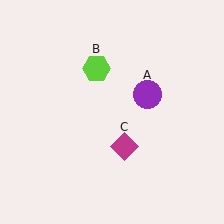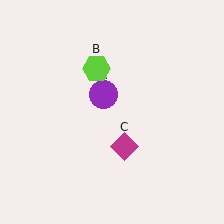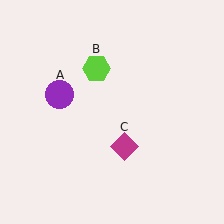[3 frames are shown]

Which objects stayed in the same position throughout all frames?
Lime hexagon (object B) and magenta diamond (object C) remained stationary.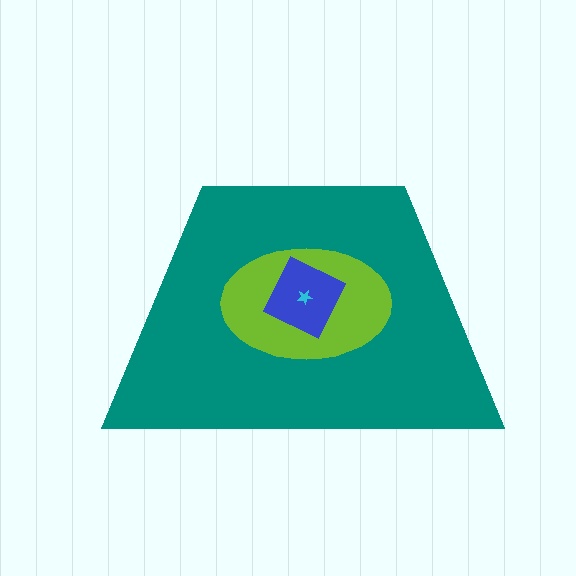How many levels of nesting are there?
4.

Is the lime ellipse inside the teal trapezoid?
Yes.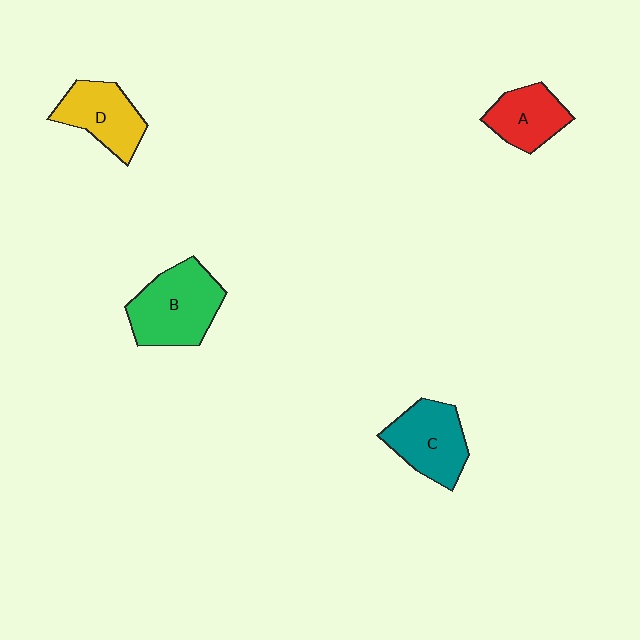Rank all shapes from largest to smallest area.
From largest to smallest: B (green), C (teal), D (yellow), A (red).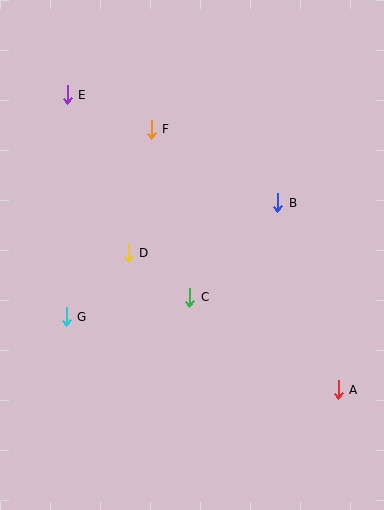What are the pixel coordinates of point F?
Point F is at (151, 129).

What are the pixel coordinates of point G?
Point G is at (66, 317).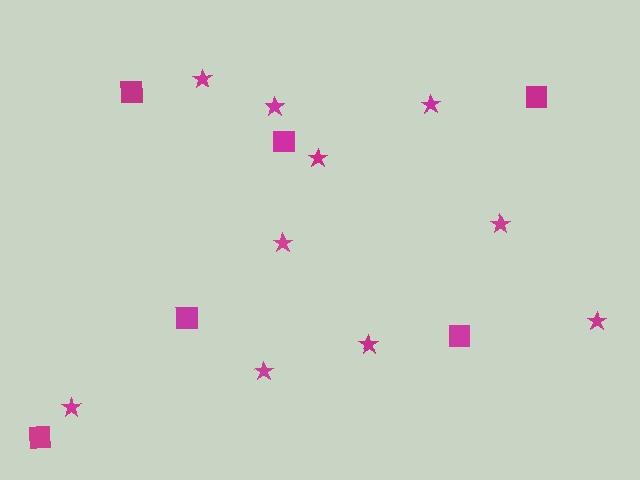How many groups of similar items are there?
There are 2 groups: one group of squares (6) and one group of stars (10).